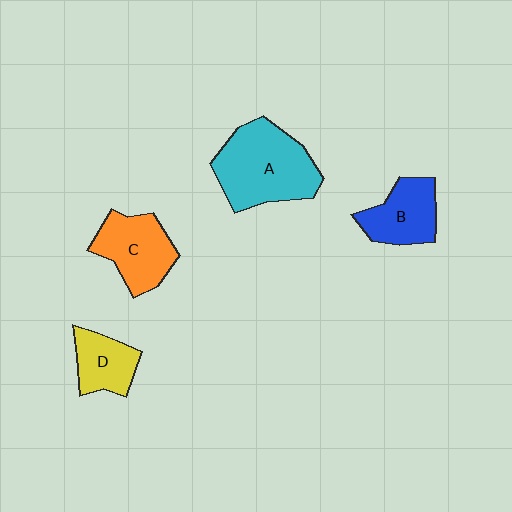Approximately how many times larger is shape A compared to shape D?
Approximately 2.1 times.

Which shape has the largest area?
Shape A (cyan).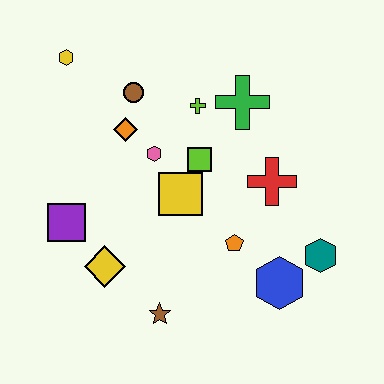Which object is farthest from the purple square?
The teal hexagon is farthest from the purple square.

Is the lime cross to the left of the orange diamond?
No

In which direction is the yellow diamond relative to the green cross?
The yellow diamond is below the green cross.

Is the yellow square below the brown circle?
Yes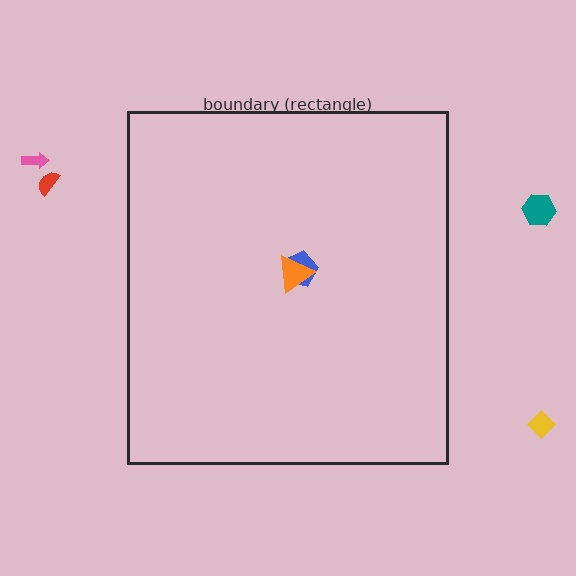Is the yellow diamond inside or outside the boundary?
Outside.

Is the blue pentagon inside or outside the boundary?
Inside.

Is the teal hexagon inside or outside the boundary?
Outside.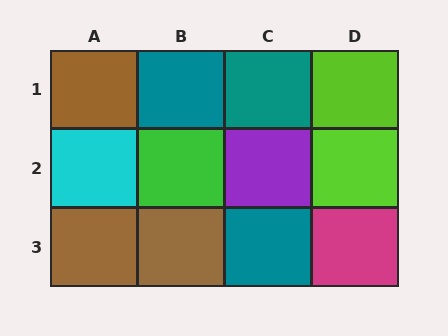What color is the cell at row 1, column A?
Brown.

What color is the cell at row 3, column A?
Brown.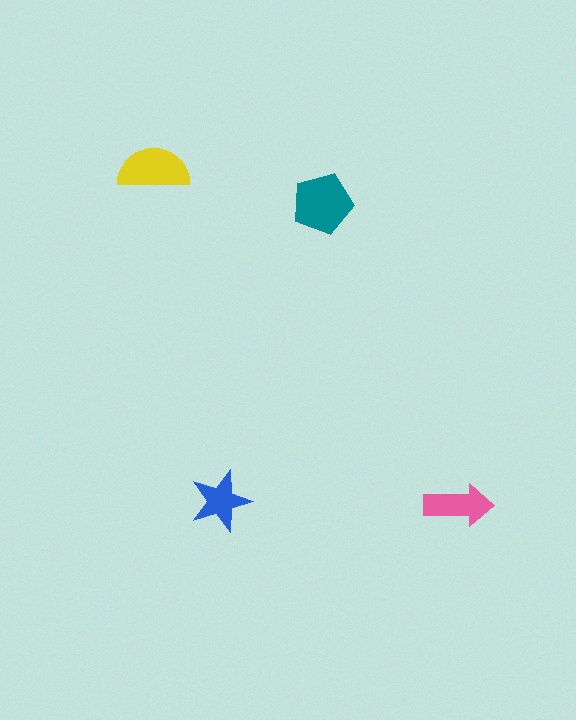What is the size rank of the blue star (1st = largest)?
4th.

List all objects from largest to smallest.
The teal pentagon, the yellow semicircle, the pink arrow, the blue star.